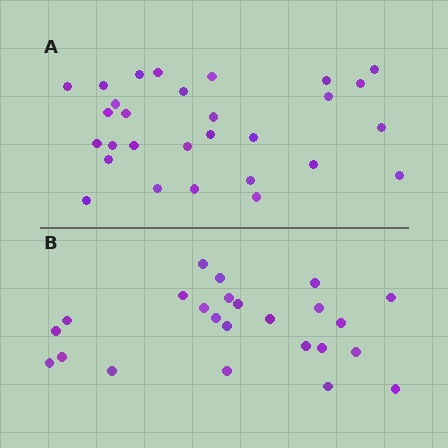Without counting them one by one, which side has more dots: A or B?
Region A (the top region) has more dots.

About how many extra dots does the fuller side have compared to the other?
Region A has about 5 more dots than region B.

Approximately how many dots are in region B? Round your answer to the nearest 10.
About 20 dots. (The exact count is 24, which rounds to 20.)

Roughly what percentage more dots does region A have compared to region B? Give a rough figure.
About 20% more.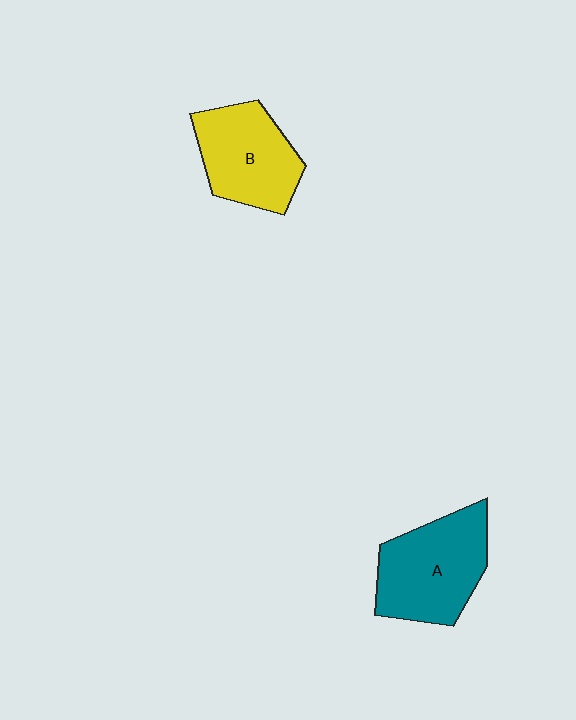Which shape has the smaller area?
Shape B (yellow).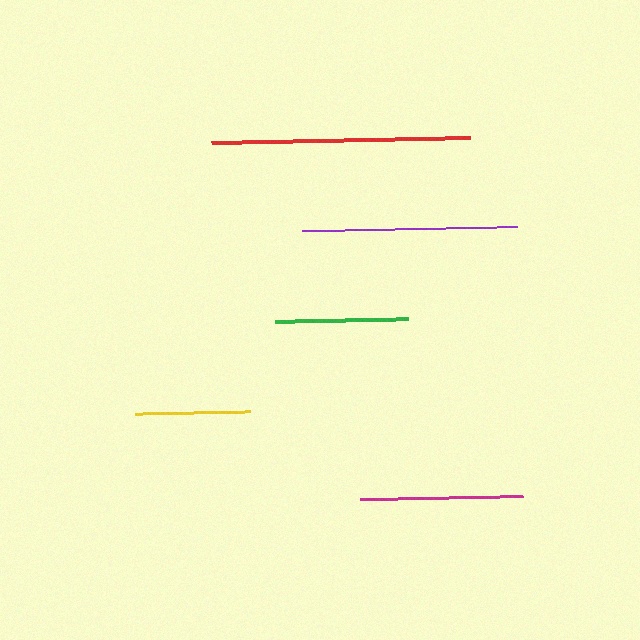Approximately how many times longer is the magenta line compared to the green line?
The magenta line is approximately 1.2 times the length of the green line.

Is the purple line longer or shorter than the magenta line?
The purple line is longer than the magenta line.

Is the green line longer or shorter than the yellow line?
The green line is longer than the yellow line.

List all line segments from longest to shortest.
From longest to shortest: red, purple, magenta, green, yellow.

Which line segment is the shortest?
The yellow line is the shortest at approximately 115 pixels.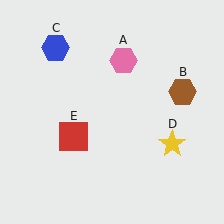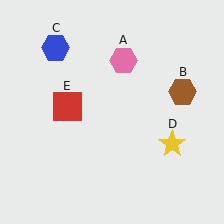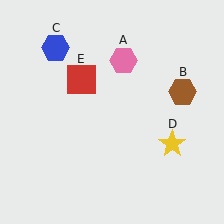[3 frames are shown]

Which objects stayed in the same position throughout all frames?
Pink hexagon (object A) and brown hexagon (object B) and blue hexagon (object C) and yellow star (object D) remained stationary.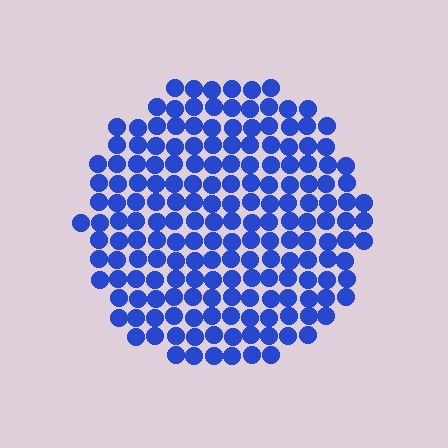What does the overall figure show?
The overall figure shows a circle.